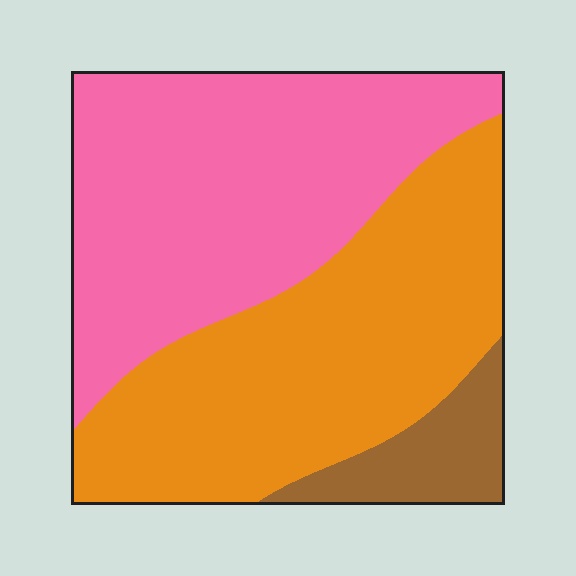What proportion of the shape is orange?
Orange takes up between a quarter and a half of the shape.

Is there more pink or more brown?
Pink.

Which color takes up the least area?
Brown, at roughly 10%.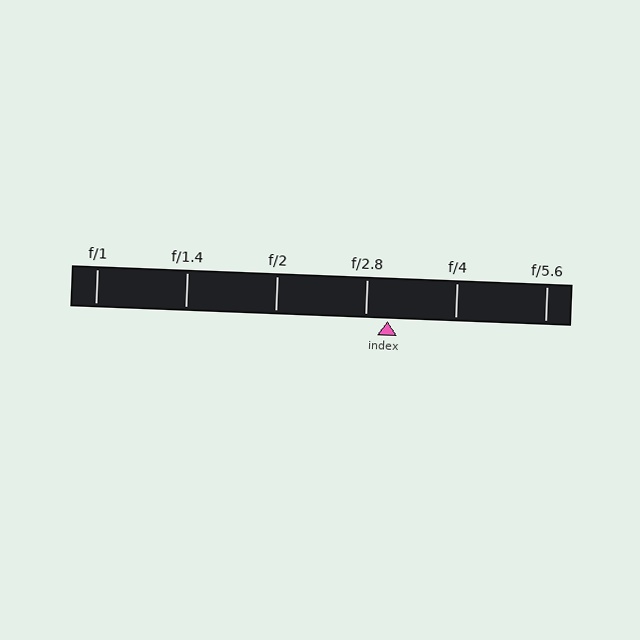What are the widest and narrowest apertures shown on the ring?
The widest aperture shown is f/1 and the narrowest is f/5.6.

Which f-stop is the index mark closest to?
The index mark is closest to f/2.8.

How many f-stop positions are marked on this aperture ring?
There are 6 f-stop positions marked.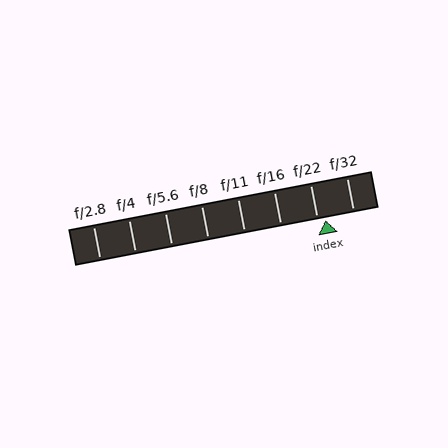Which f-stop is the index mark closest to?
The index mark is closest to f/22.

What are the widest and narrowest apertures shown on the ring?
The widest aperture shown is f/2.8 and the narrowest is f/32.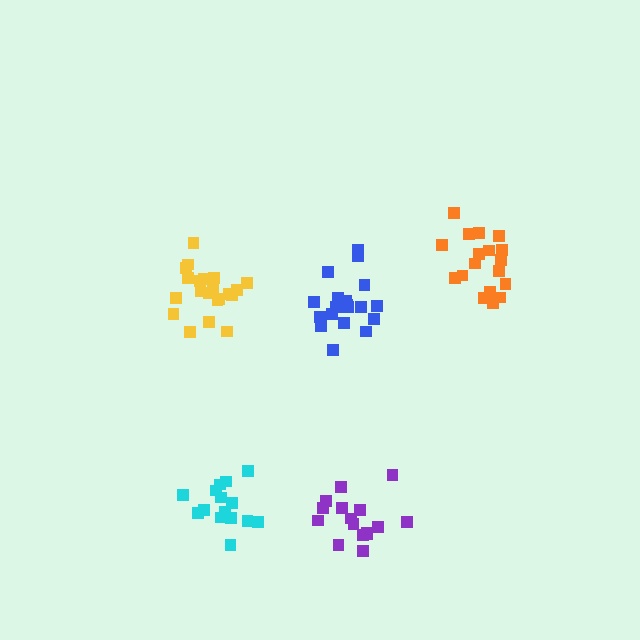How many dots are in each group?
Group 1: 16 dots, Group 2: 16 dots, Group 3: 18 dots, Group 4: 19 dots, Group 5: 21 dots (90 total).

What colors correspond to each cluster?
The clusters are colored: purple, cyan, orange, blue, yellow.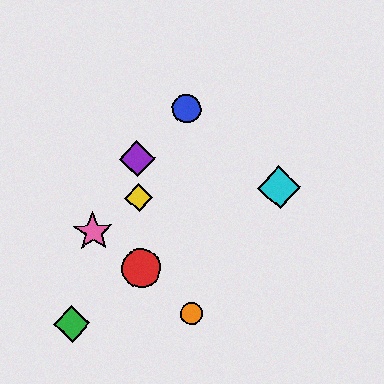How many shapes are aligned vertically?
3 shapes (the red circle, the yellow diamond, the purple diamond) are aligned vertically.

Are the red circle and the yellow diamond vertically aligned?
Yes, both are at x≈141.